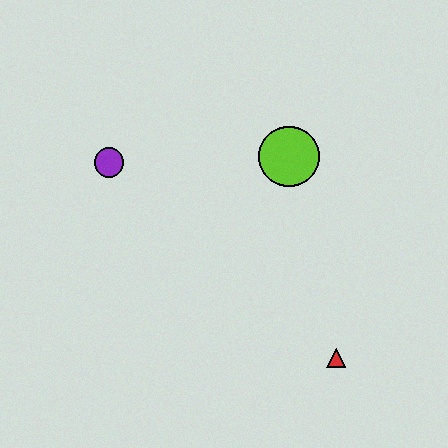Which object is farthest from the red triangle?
The purple circle is farthest from the red triangle.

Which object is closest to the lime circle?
The purple circle is closest to the lime circle.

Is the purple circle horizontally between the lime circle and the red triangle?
No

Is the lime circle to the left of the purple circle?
No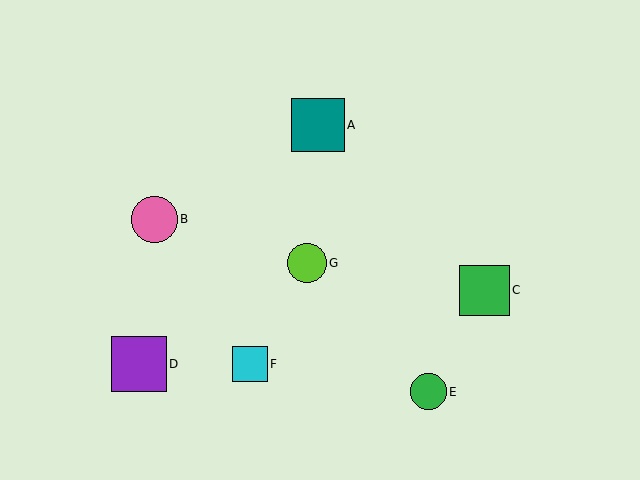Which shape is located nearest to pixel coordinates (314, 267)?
The lime circle (labeled G) at (307, 263) is nearest to that location.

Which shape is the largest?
The purple square (labeled D) is the largest.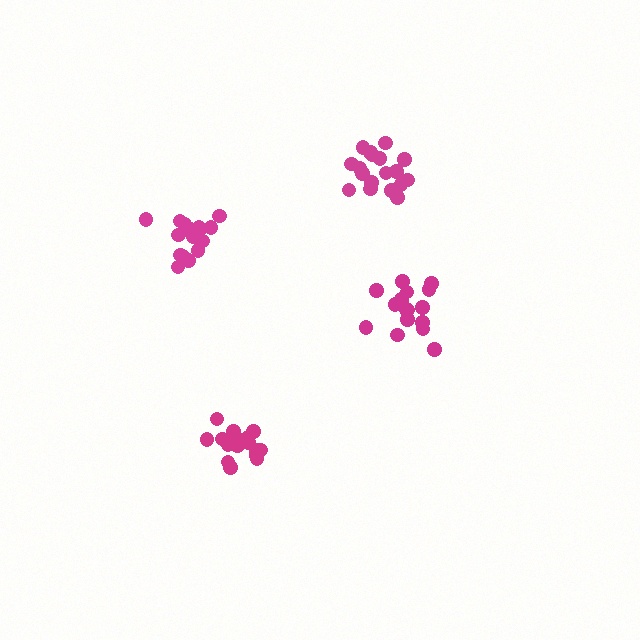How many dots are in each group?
Group 1: 16 dots, Group 2: 18 dots, Group 3: 18 dots, Group 4: 17 dots (69 total).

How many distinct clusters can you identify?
There are 4 distinct clusters.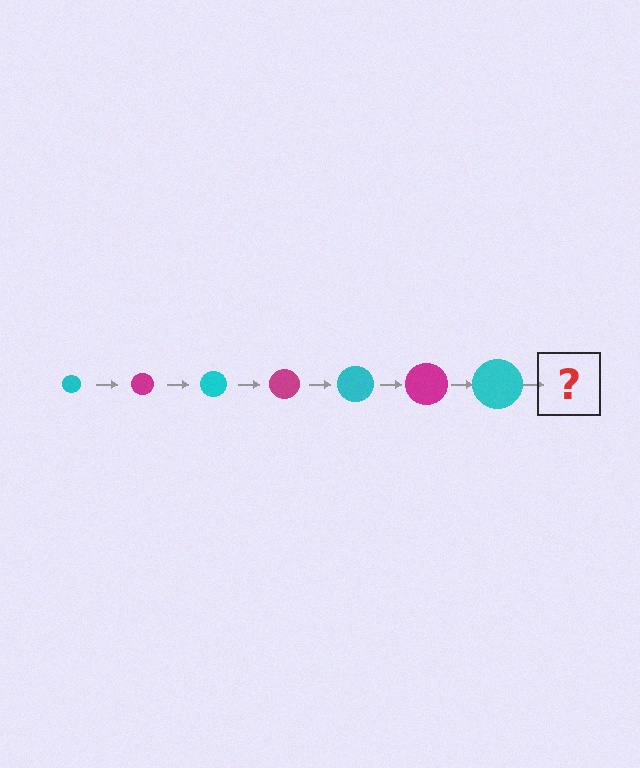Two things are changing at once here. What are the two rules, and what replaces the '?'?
The two rules are that the circle grows larger each step and the color cycles through cyan and magenta. The '?' should be a magenta circle, larger than the previous one.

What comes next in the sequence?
The next element should be a magenta circle, larger than the previous one.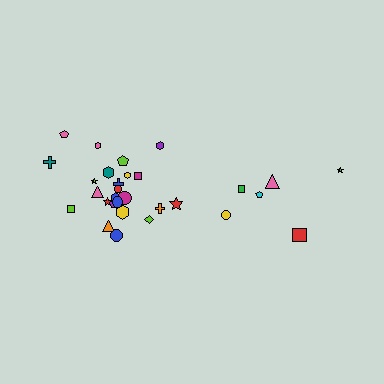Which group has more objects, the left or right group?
The left group.